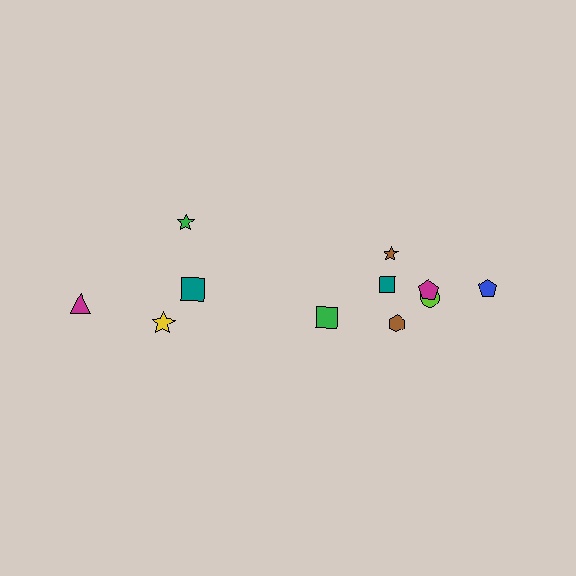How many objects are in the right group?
There are 7 objects.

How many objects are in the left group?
There are 4 objects.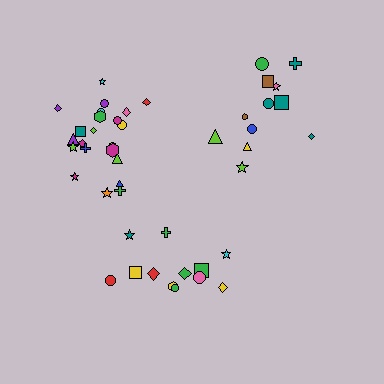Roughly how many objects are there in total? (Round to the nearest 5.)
Roughly 45 objects in total.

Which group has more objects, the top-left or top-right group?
The top-left group.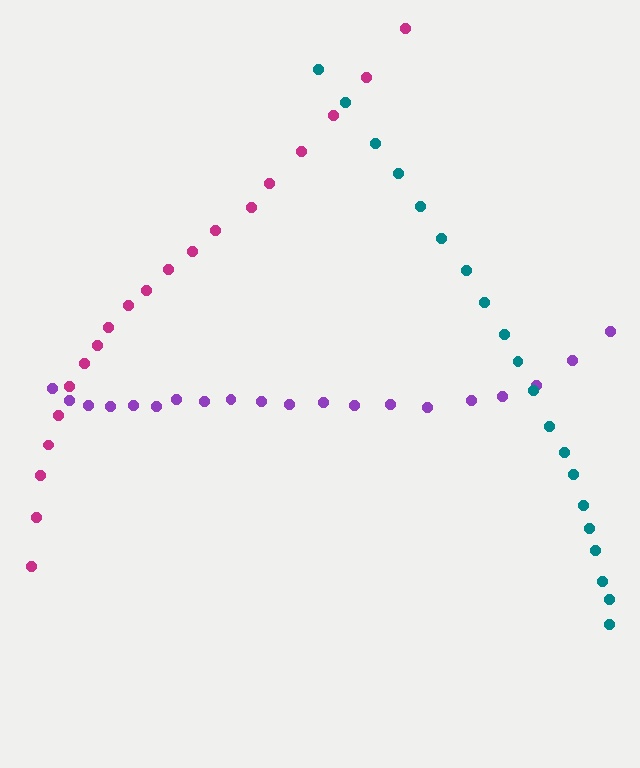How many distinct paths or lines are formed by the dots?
There are 3 distinct paths.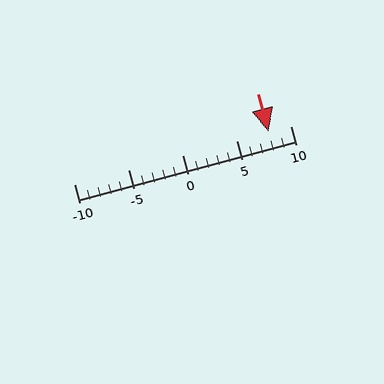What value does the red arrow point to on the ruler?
The red arrow points to approximately 8.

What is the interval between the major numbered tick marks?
The major tick marks are spaced 5 units apart.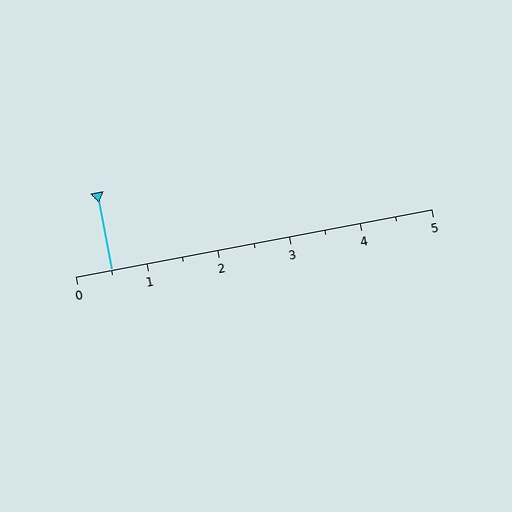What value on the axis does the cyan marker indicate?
The marker indicates approximately 0.5.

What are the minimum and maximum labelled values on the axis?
The axis runs from 0 to 5.